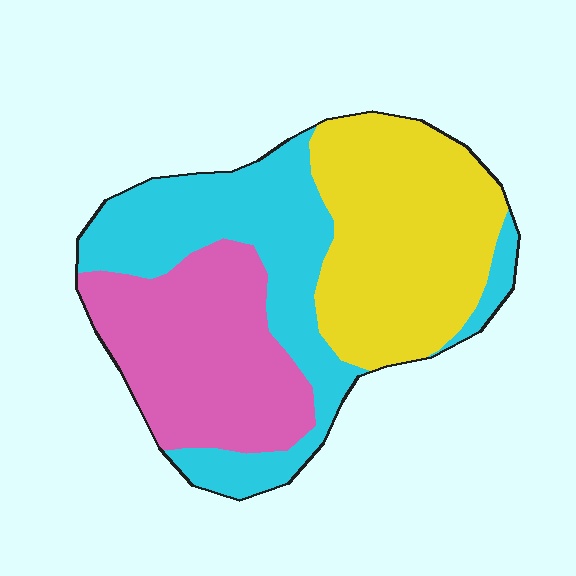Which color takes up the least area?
Pink, at roughly 30%.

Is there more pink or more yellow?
Yellow.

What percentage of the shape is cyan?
Cyan covers about 35% of the shape.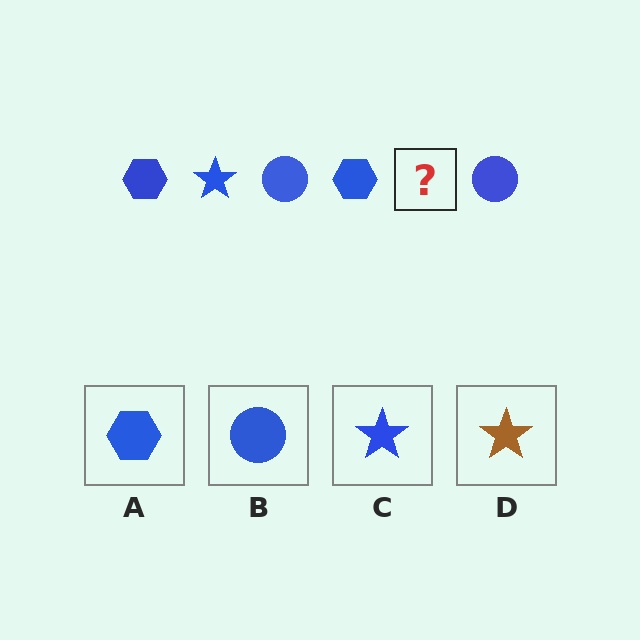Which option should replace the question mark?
Option C.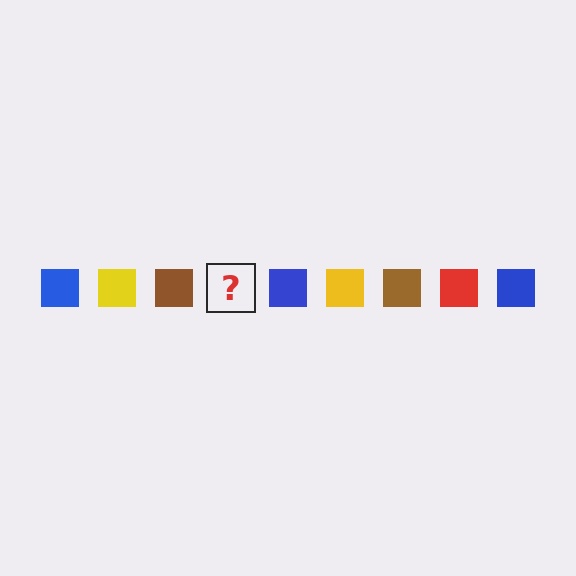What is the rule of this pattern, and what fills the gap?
The rule is that the pattern cycles through blue, yellow, brown, red squares. The gap should be filled with a red square.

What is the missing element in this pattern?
The missing element is a red square.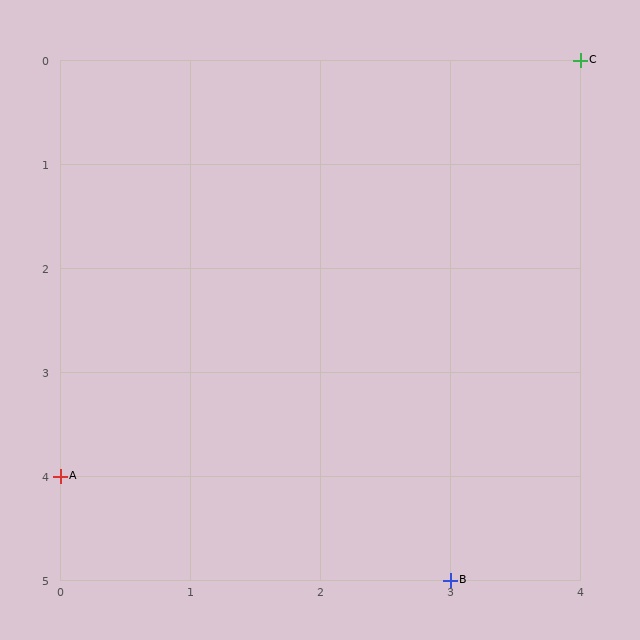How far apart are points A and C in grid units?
Points A and C are 4 columns and 4 rows apart (about 5.7 grid units diagonally).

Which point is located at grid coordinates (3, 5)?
Point B is at (3, 5).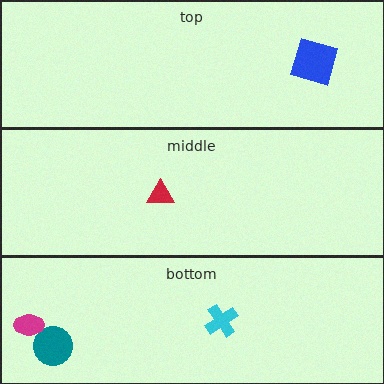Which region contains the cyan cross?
The bottom region.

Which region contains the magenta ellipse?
The bottom region.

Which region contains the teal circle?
The bottom region.